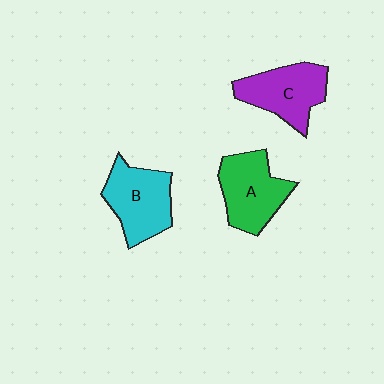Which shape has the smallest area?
Shape C (purple).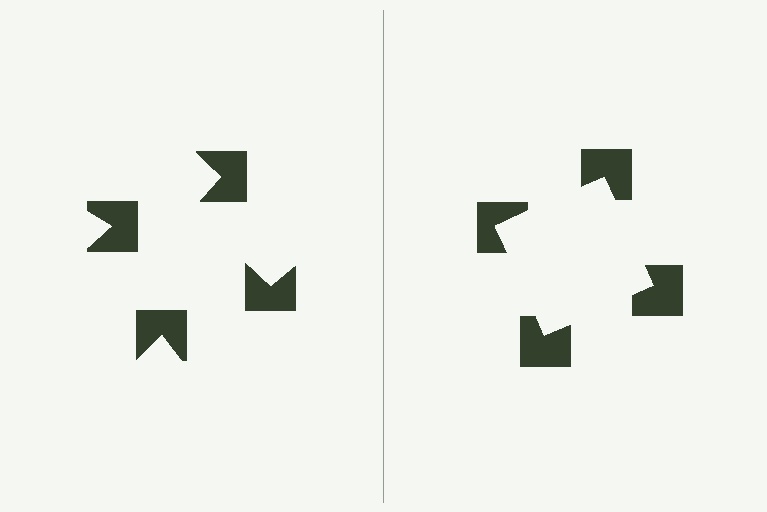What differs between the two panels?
The notched squares are positioned identically on both sides; only the wedge orientations differ. On the right they align to a square; on the left they are misaligned.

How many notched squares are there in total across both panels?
8 — 4 on each side.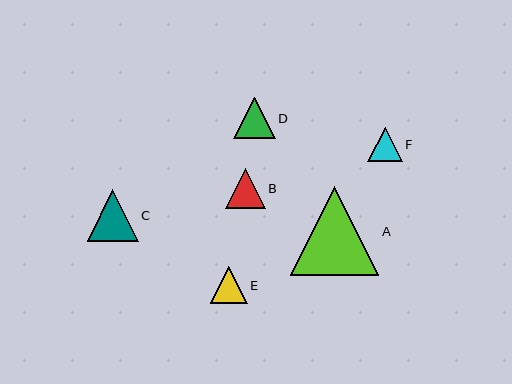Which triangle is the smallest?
Triangle F is the smallest with a size of approximately 35 pixels.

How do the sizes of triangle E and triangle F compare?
Triangle E and triangle F are approximately the same size.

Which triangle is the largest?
Triangle A is the largest with a size of approximately 89 pixels.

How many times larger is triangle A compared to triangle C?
Triangle A is approximately 1.7 times the size of triangle C.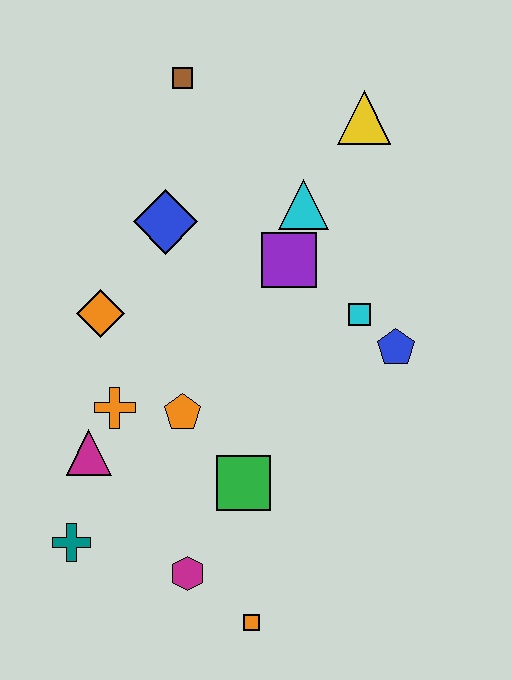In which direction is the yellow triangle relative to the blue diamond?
The yellow triangle is to the right of the blue diamond.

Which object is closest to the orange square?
The magenta hexagon is closest to the orange square.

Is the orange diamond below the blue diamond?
Yes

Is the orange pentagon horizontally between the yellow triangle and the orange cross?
Yes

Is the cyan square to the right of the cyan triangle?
Yes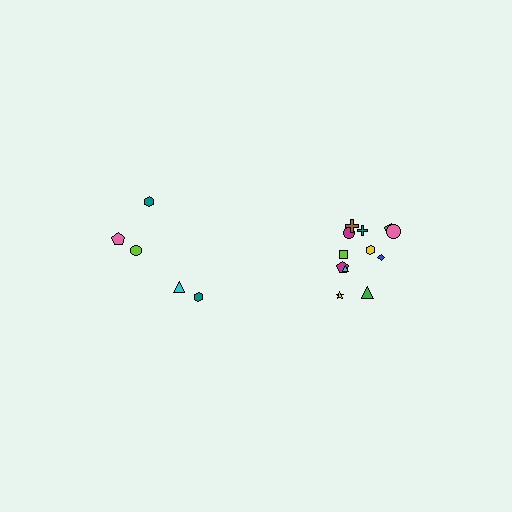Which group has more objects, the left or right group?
The right group.